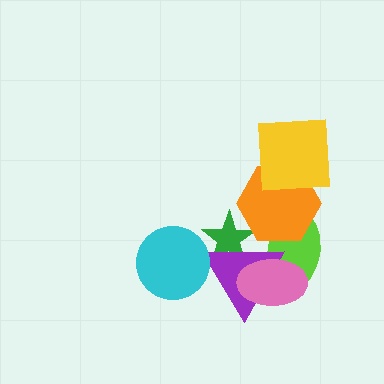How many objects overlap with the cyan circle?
1 object overlaps with the cyan circle.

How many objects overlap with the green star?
2 objects overlap with the green star.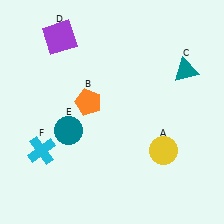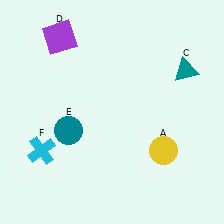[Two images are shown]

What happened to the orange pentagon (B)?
The orange pentagon (B) was removed in Image 2. It was in the top-left area of Image 1.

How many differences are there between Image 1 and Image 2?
There is 1 difference between the two images.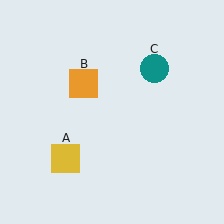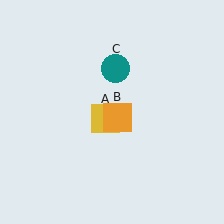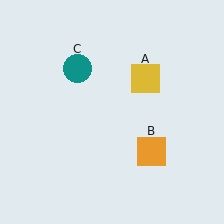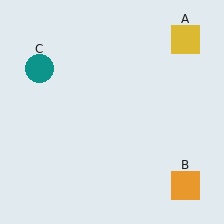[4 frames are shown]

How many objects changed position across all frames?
3 objects changed position: yellow square (object A), orange square (object B), teal circle (object C).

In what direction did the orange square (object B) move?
The orange square (object B) moved down and to the right.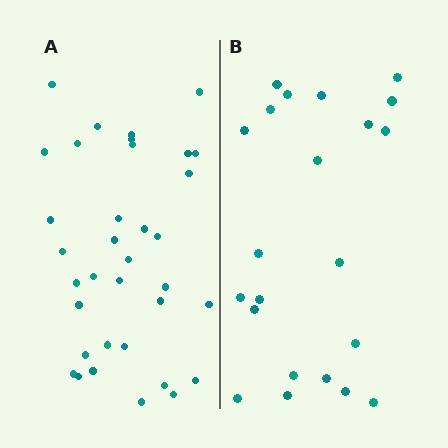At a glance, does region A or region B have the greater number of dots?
Region A (the left region) has more dots.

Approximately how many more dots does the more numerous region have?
Region A has approximately 15 more dots than region B.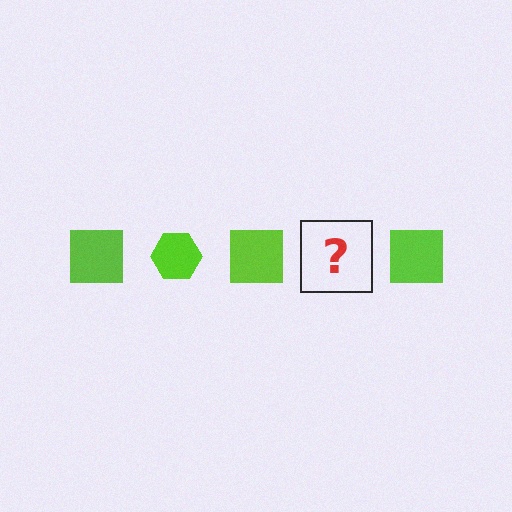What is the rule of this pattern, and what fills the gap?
The rule is that the pattern cycles through square, hexagon shapes in lime. The gap should be filled with a lime hexagon.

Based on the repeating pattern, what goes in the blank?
The blank should be a lime hexagon.